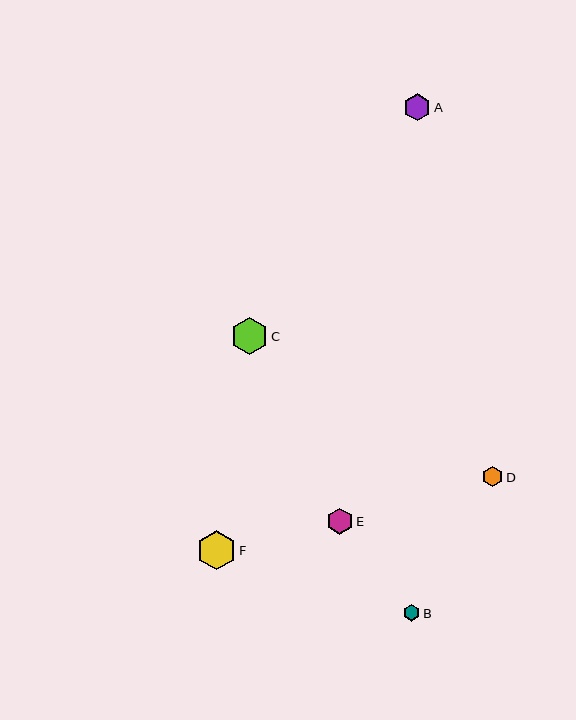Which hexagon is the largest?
Hexagon F is the largest with a size of approximately 39 pixels.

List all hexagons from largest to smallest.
From largest to smallest: F, C, A, E, D, B.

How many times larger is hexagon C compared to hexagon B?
Hexagon C is approximately 2.3 times the size of hexagon B.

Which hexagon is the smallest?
Hexagon B is the smallest with a size of approximately 16 pixels.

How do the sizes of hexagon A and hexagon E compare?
Hexagon A and hexagon E are approximately the same size.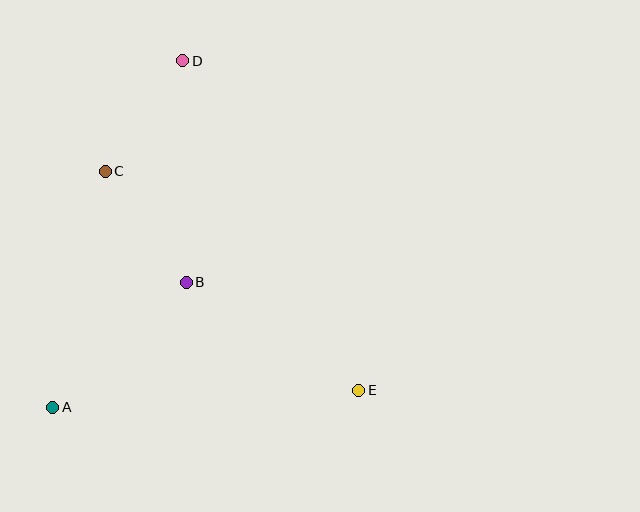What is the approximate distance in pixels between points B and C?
The distance between B and C is approximately 137 pixels.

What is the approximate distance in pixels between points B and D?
The distance between B and D is approximately 222 pixels.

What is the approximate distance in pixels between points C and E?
The distance between C and E is approximately 335 pixels.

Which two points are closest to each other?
Points C and D are closest to each other.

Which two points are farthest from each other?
Points D and E are farthest from each other.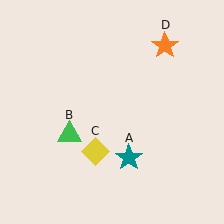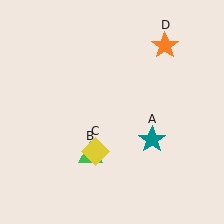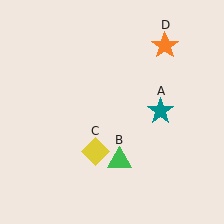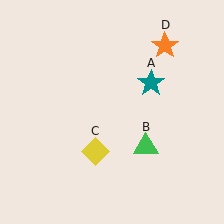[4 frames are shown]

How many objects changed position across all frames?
2 objects changed position: teal star (object A), green triangle (object B).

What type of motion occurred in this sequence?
The teal star (object A), green triangle (object B) rotated counterclockwise around the center of the scene.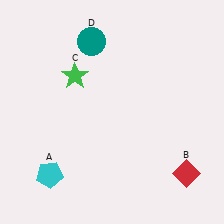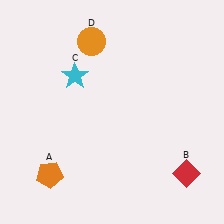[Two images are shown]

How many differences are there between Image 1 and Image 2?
There are 3 differences between the two images.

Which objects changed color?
A changed from cyan to orange. C changed from green to cyan. D changed from teal to orange.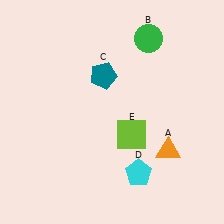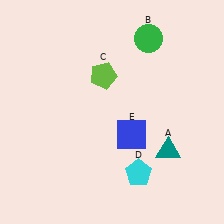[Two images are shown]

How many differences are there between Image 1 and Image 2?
There are 3 differences between the two images.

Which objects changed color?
A changed from orange to teal. C changed from teal to lime. E changed from lime to blue.